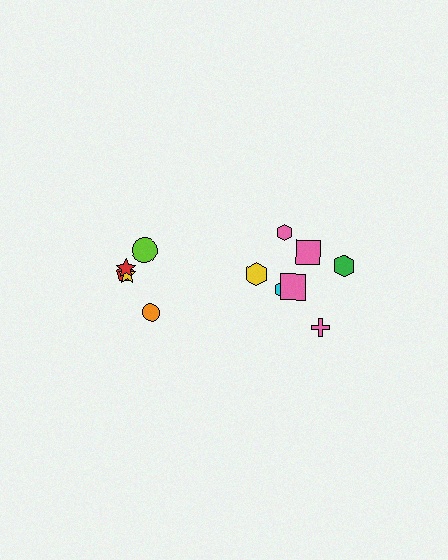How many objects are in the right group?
There are 7 objects.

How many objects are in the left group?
There are 5 objects.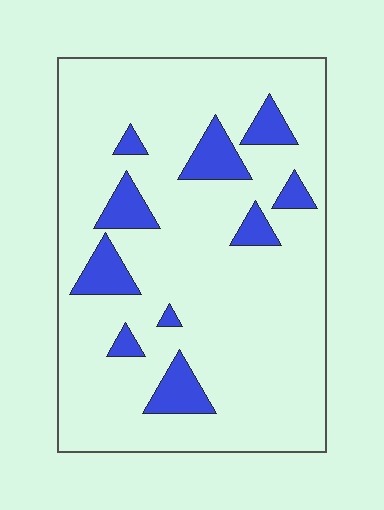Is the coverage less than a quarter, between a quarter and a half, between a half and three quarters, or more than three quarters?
Less than a quarter.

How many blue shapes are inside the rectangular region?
10.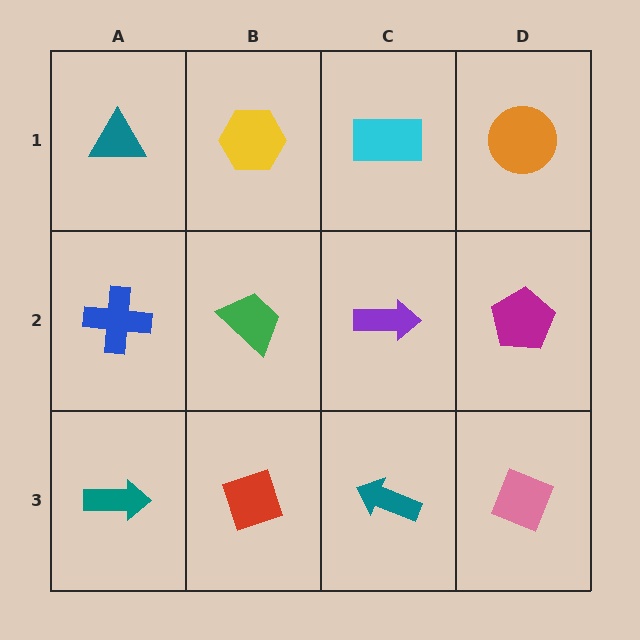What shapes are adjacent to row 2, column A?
A teal triangle (row 1, column A), a teal arrow (row 3, column A), a green trapezoid (row 2, column B).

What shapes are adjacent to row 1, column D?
A magenta pentagon (row 2, column D), a cyan rectangle (row 1, column C).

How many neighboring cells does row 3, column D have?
2.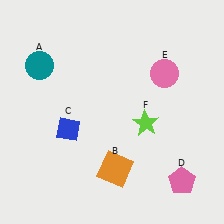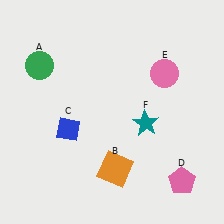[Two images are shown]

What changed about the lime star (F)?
In Image 1, F is lime. In Image 2, it changed to teal.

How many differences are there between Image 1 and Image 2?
There are 2 differences between the two images.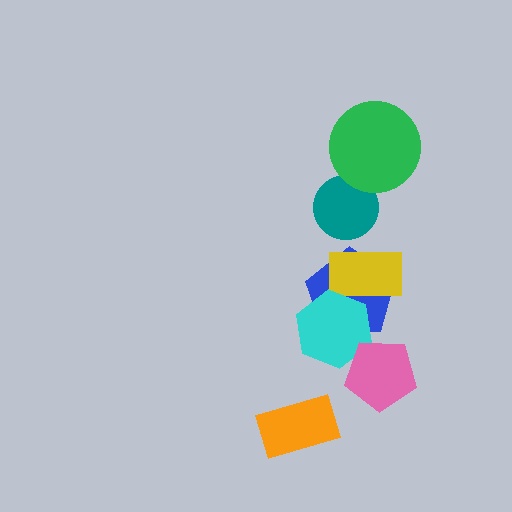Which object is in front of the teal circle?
The green circle is in front of the teal circle.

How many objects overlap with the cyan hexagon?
3 objects overlap with the cyan hexagon.